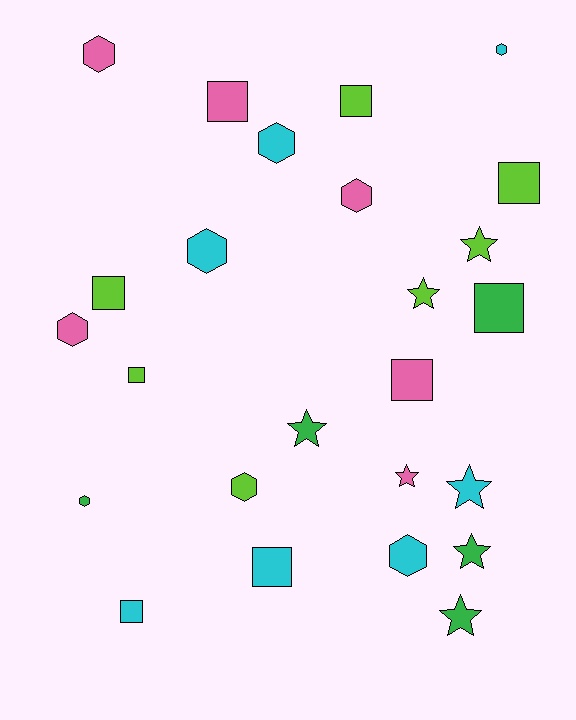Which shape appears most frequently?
Hexagon, with 9 objects.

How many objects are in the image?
There are 25 objects.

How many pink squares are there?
There are 2 pink squares.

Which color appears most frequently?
Cyan, with 7 objects.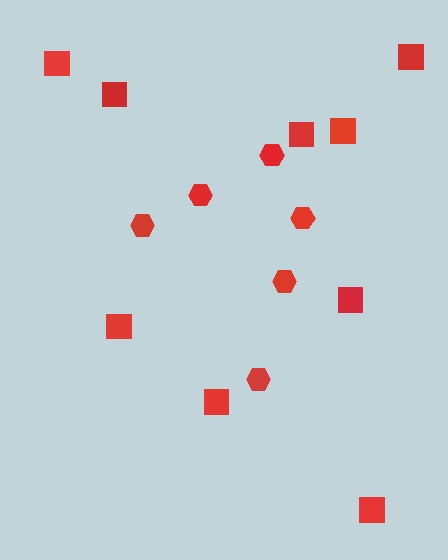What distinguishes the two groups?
There are 2 groups: one group of hexagons (6) and one group of squares (9).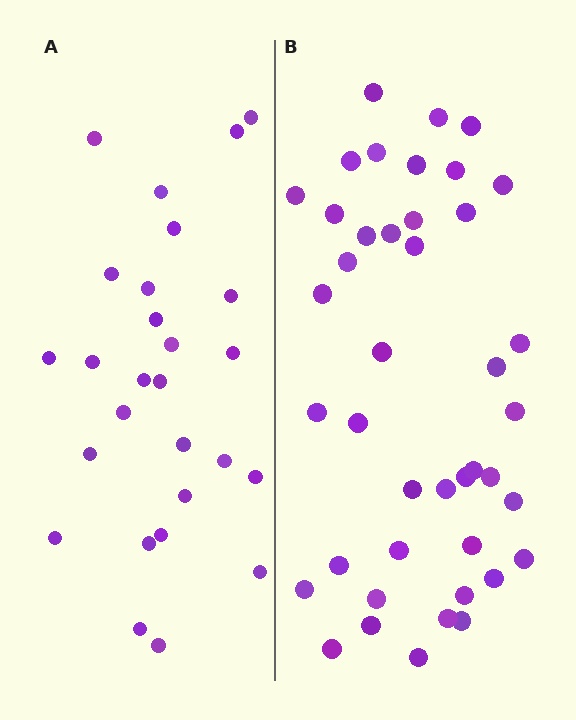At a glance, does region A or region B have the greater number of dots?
Region B (the right region) has more dots.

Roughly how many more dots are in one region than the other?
Region B has approximately 15 more dots than region A.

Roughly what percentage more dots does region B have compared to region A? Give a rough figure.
About 55% more.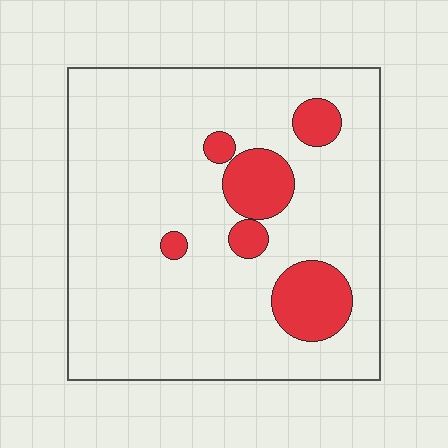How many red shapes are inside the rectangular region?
6.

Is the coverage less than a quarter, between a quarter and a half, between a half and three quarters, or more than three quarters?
Less than a quarter.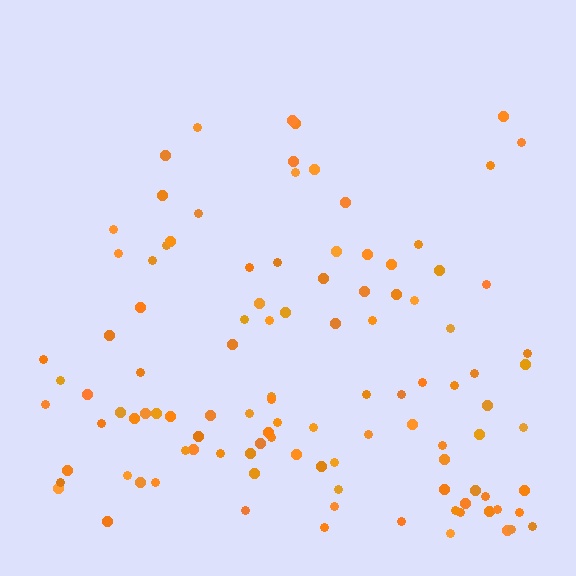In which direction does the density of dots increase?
From top to bottom, with the bottom side densest.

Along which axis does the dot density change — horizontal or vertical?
Vertical.